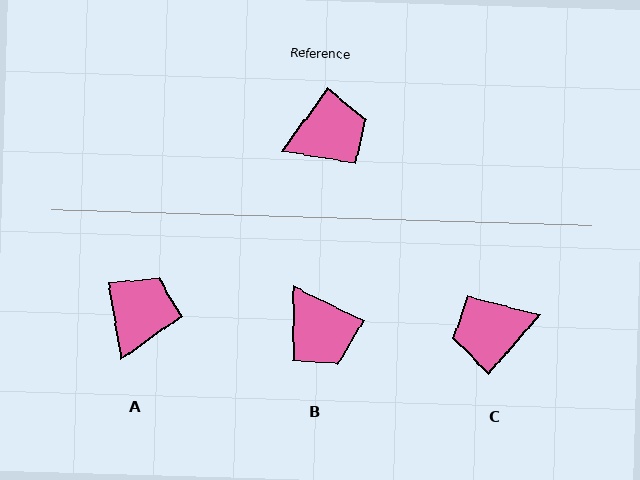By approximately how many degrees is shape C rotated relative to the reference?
Approximately 175 degrees counter-clockwise.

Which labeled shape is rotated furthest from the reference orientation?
C, about 175 degrees away.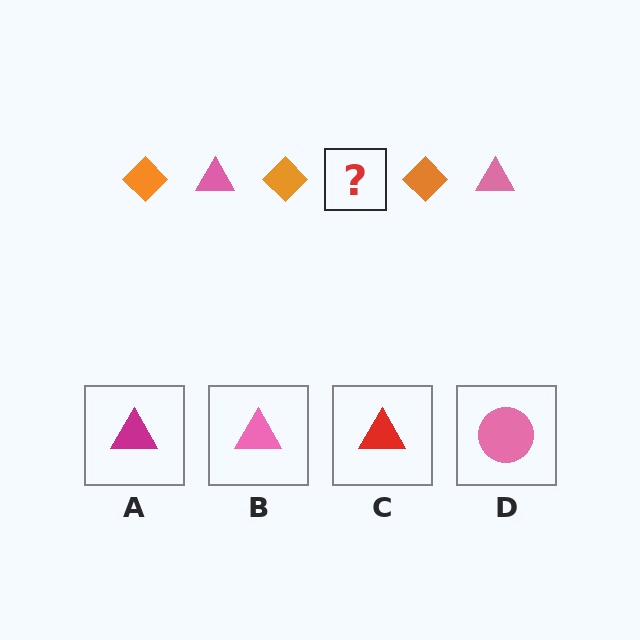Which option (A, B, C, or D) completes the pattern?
B.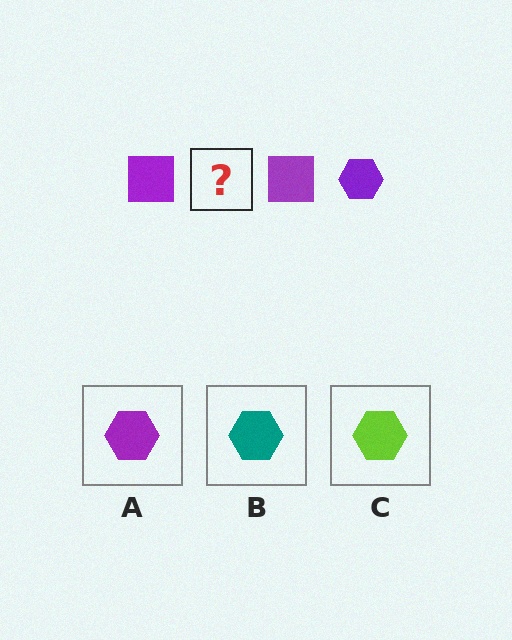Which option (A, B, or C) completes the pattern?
A.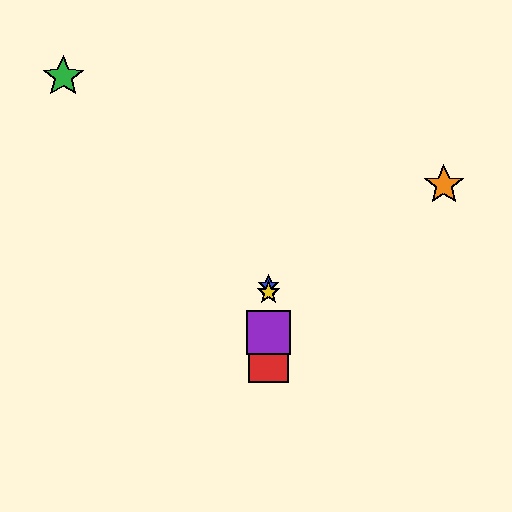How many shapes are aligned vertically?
4 shapes (the red square, the blue star, the yellow star, the purple square) are aligned vertically.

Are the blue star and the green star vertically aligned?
No, the blue star is at x≈268 and the green star is at x≈63.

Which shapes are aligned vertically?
The red square, the blue star, the yellow star, the purple square are aligned vertically.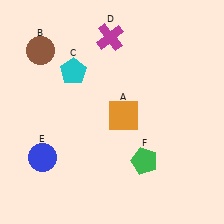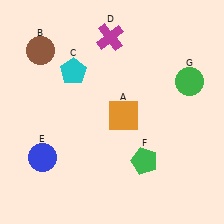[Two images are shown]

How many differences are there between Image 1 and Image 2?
There is 1 difference between the two images.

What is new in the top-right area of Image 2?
A green circle (G) was added in the top-right area of Image 2.